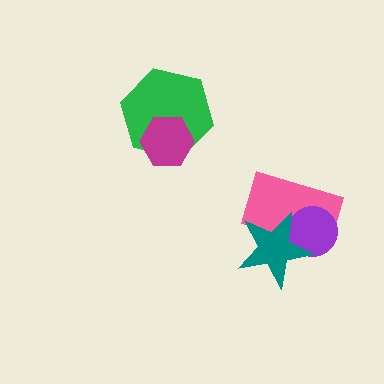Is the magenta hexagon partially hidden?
No, no other shape covers it.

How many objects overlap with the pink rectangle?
2 objects overlap with the pink rectangle.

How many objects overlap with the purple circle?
2 objects overlap with the purple circle.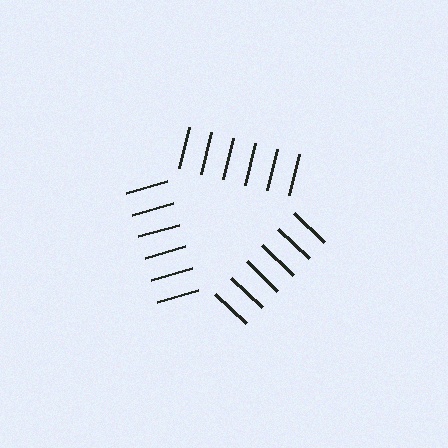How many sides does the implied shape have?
3 sides — the line-ends trace a triangle.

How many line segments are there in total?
18 — 6 along each of the 3 edges.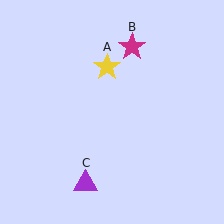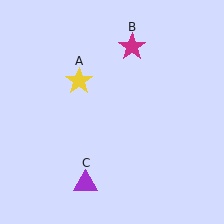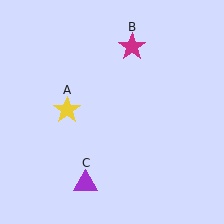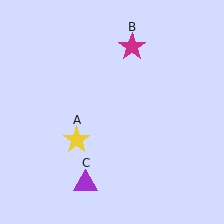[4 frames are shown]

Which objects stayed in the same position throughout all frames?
Magenta star (object B) and purple triangle (object C) remained stationary.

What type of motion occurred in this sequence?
The yellow star (object A) rotated counterclockwise around the center of the scene.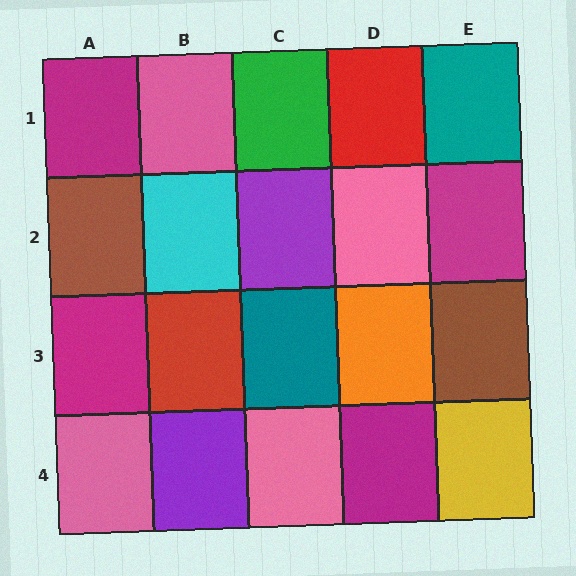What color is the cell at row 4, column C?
Pink.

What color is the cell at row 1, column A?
Magenta.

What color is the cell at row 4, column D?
Magenta.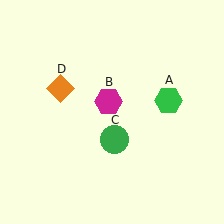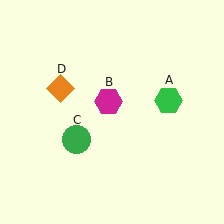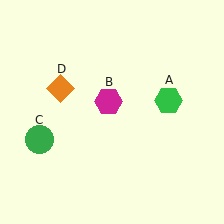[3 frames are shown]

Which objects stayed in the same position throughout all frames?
Green hexagon (object A) and magenta hexagon (object B) and orange diamond (object D) remained stationary.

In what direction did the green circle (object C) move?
The green circle (object C) moved left.